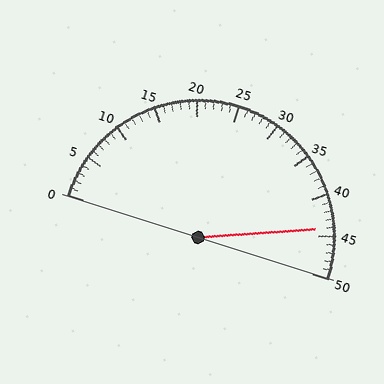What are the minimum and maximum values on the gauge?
The gauge ranges from 0 to 50.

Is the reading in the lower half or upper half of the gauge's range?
The reading is in the upper half of the range (0 to 50).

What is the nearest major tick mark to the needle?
The nearest major tick mark is 45.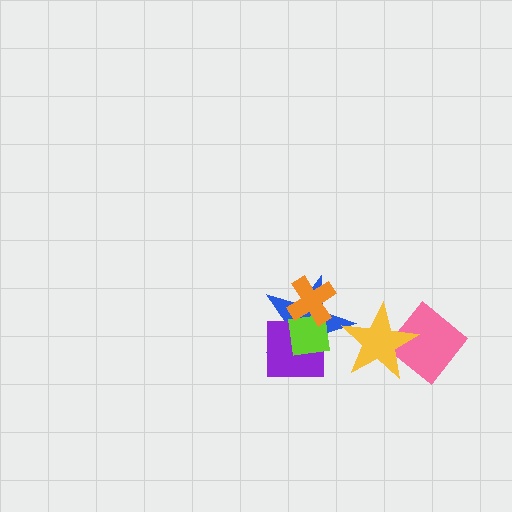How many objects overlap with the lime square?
3 objects overlap with the lime square.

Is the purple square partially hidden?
Yes, it is partially covered by another shape.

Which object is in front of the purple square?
The lime square is in front of the purple square.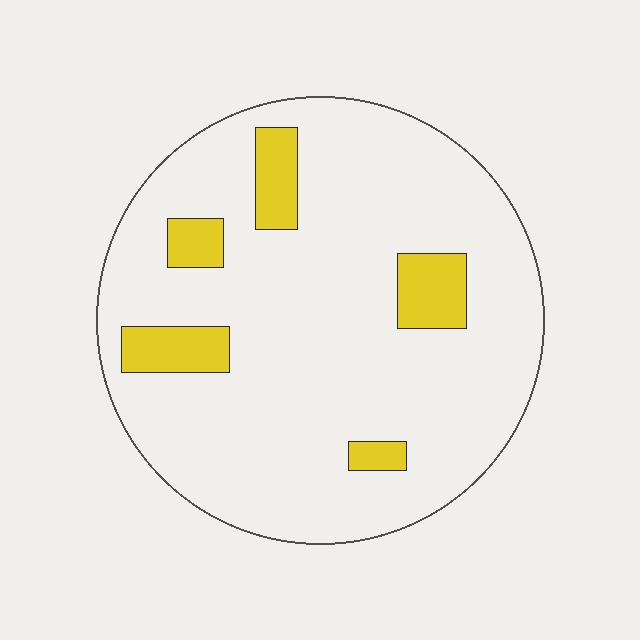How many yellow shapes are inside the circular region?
5.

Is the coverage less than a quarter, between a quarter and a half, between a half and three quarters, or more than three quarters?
Less than a quarter.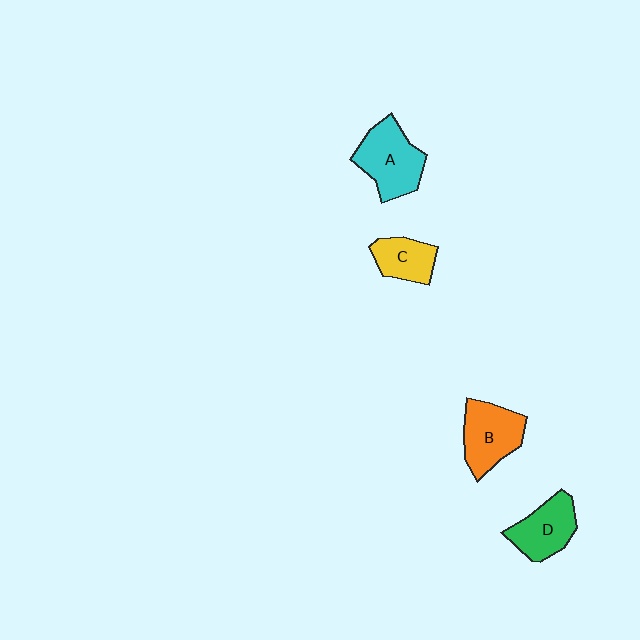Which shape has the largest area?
Shape A (cyan).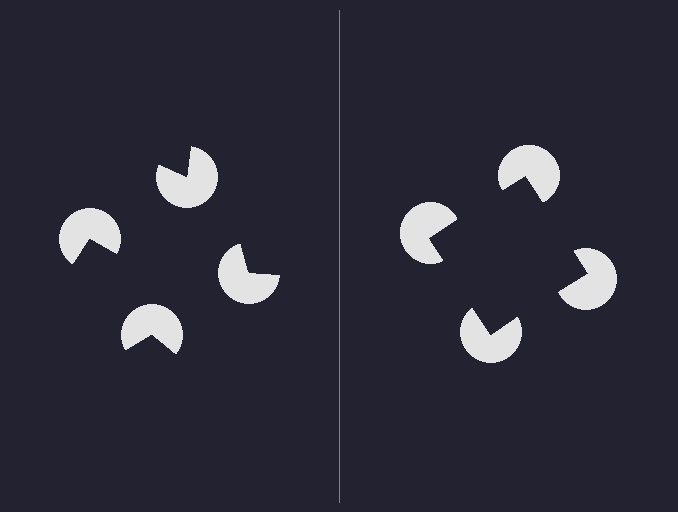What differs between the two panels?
The pac-man discs are positioned identically on both sides; only the wedge orientations differ. On the right they align to a square; on the left they are misaligned.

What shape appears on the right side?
An illusory square.